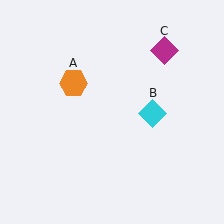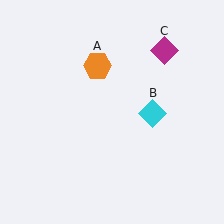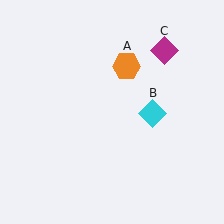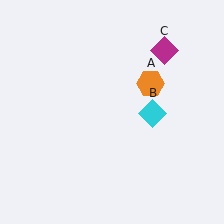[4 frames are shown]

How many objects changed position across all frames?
1 object changed position: orange hexagon (object A).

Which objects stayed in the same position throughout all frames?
Cyan diamond (object B) and magenta diamond (object C) remained stationary.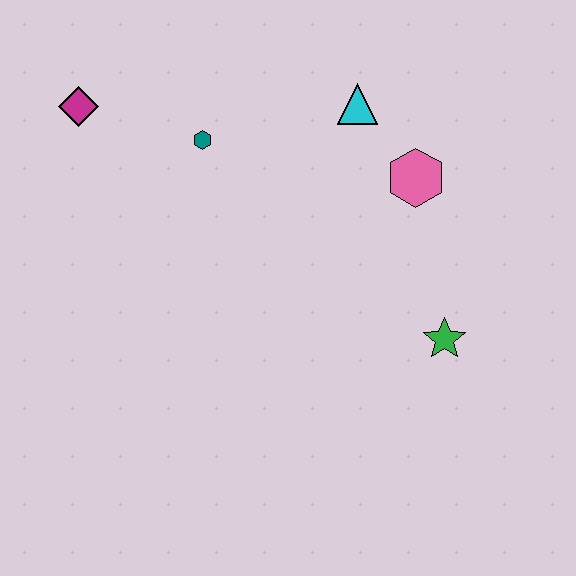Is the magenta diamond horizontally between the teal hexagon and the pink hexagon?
No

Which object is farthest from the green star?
The magenta diamond is farthest from the green star.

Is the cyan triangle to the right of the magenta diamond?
Yes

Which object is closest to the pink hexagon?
The cyan triangle is closest to the pink hexagon.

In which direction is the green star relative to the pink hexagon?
The green star is below the pink hexagon.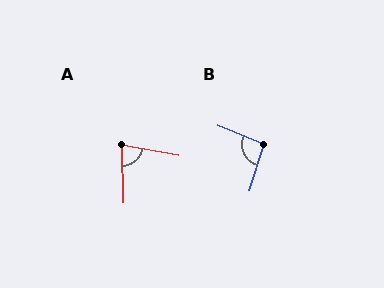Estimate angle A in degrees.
Approximately 78 degrees.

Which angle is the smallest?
A, at approximately 78 degrees.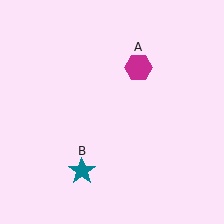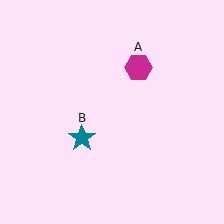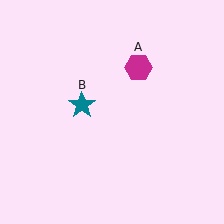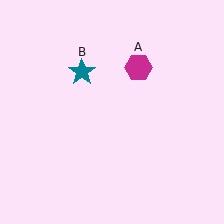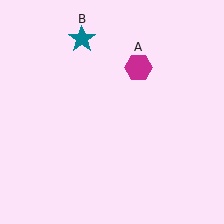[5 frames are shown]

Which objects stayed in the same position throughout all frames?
Magenta hexagon (object A) remained stationary.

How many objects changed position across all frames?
1 object changed position: teal star (object B).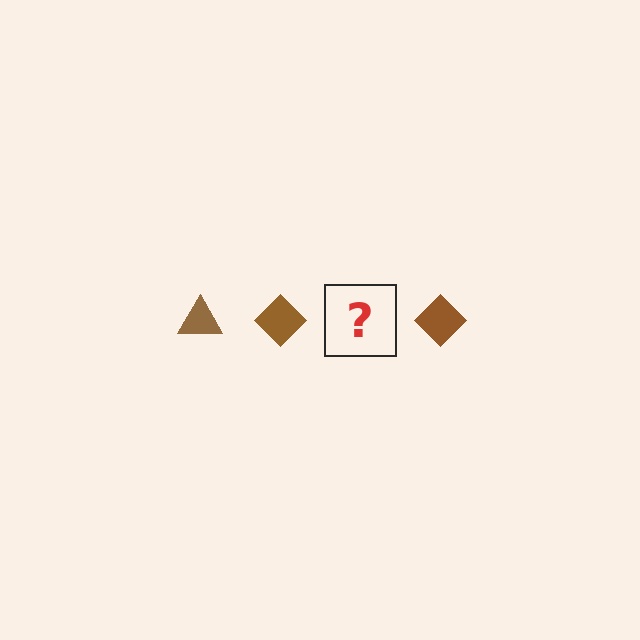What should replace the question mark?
The question mark should be replaced with a brown triangle.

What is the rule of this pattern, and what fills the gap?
The rule is that the pattern cycles through triangle, diamond shapes in brown. The gap should be filled with a brown triangle.